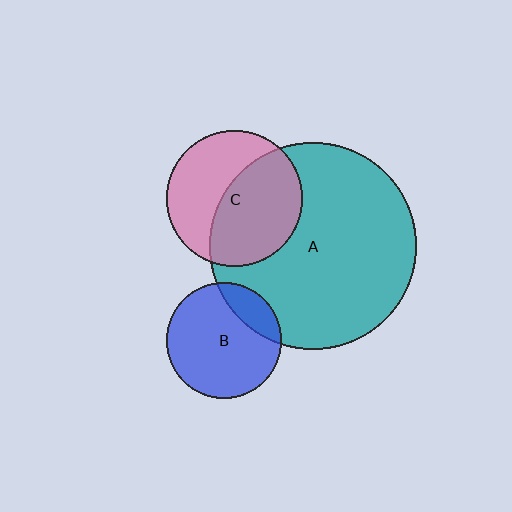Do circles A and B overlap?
Yes.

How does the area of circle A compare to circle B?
Approximately 3.2 times.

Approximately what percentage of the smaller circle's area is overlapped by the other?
Approximately 20%.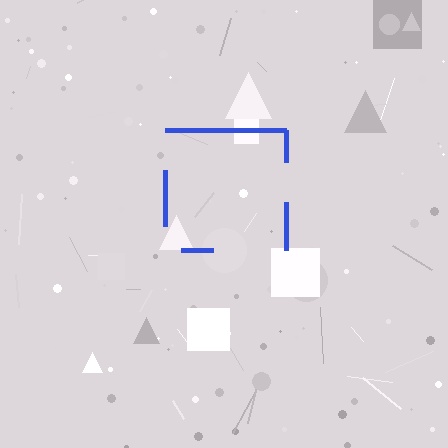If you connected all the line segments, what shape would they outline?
They would outline a square.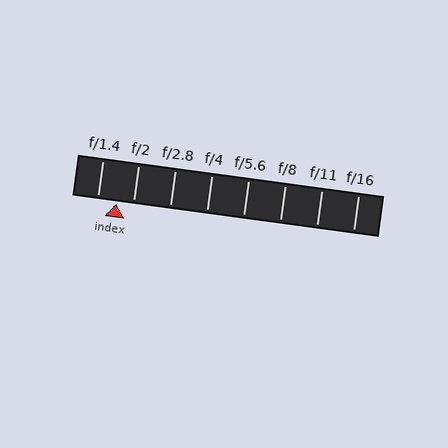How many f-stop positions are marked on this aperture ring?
There are 8 f-stop positions marked.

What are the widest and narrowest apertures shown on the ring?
The widest aperture shown is f/1.4 and the narrowest is f/16.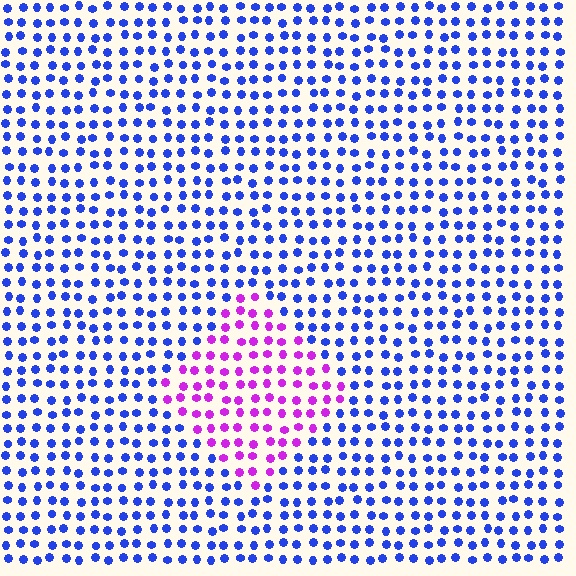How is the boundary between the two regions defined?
The boundary is defined purely by a slight shift in hue (about 63 degrees). Spacing, size, and orientation are identical on both sides.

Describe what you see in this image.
The image is filled with small blue elements in a uniform arrangement. A diamond-shaped region is visible where the elements are tinted to a slightly different hue, forming a subtle color boundary.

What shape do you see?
I see a diamond.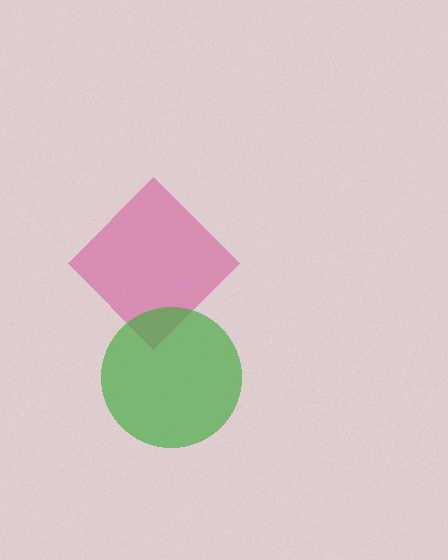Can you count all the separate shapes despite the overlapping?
Yes, there are 2 separate shapes.